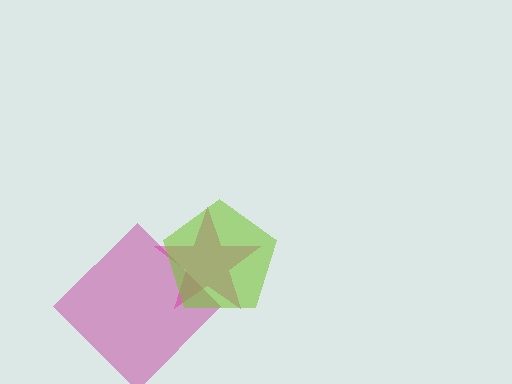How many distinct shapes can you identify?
There are 3 distinct shapes: a pink star, a magenta diamond, a lime pentagon.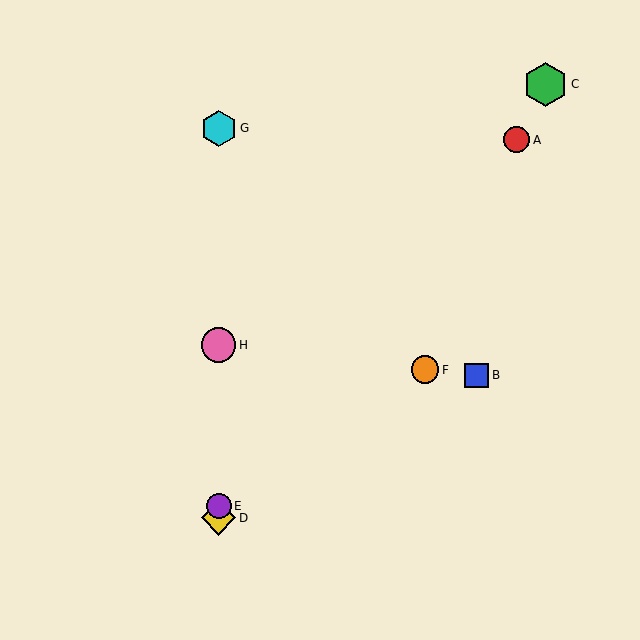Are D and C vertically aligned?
No, D is at x≈219 and C is at x≈546.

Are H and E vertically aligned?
Yes, both are at x≈219.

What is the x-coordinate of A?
Object A is at x≈517.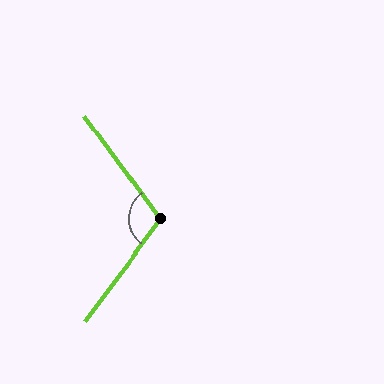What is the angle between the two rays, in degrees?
Approximately 107 degrees.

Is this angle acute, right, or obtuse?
It is obtuse.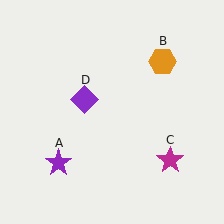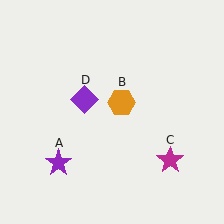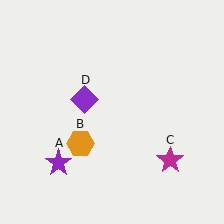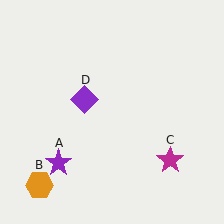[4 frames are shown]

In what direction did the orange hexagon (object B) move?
The orange hexagon (object B) moved down and to the left.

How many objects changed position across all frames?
1 object changed position: orange hexagon (object B).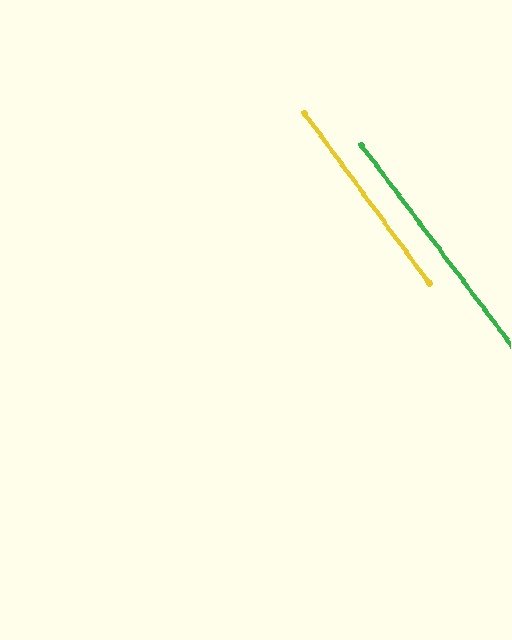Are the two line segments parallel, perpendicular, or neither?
Parallel — their directions differ by only 0.5°.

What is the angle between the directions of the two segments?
Approximately 1 degree.